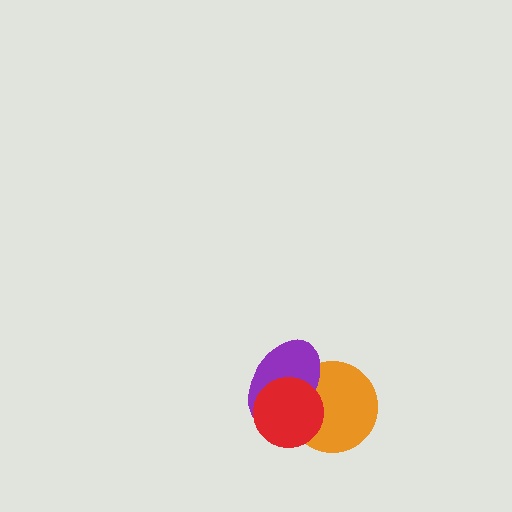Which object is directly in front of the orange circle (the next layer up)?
The purple ellipse is directly in front of the orange circle.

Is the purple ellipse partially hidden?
Yes, it is partially covered by another shape.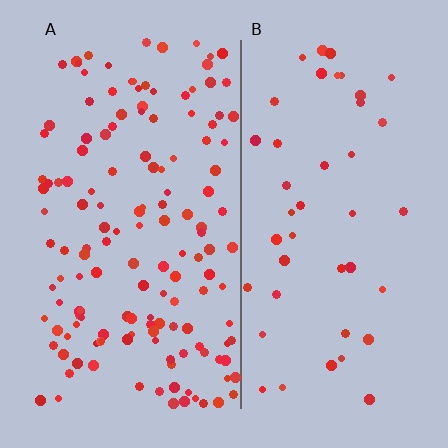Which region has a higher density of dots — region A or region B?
A (the left).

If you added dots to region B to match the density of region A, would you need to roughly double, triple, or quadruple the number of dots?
Approximately triple.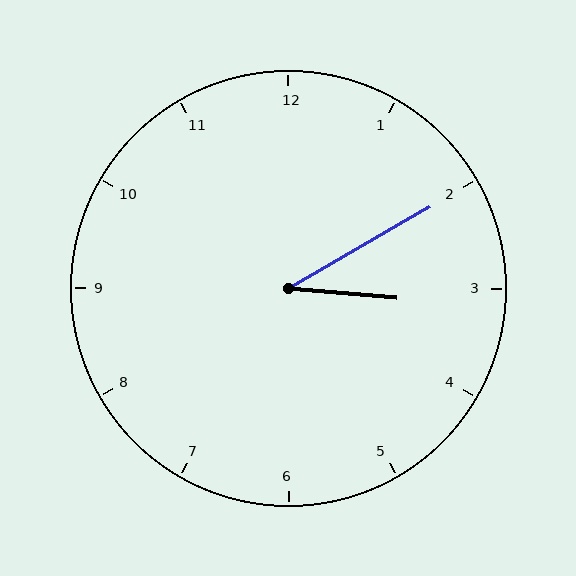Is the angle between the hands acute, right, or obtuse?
It is acute.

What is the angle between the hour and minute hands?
Approximately 35 degrees.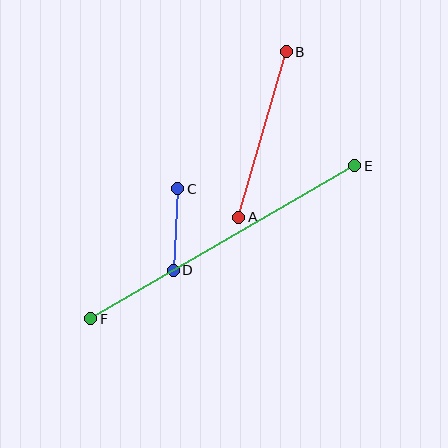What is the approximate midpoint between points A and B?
The midpoint is at approximately (263, 135) pixels.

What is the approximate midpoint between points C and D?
The midpoint is at approximately (176, 229) pixels.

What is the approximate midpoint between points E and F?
The midpoint is at approximately (223, 242) pixels.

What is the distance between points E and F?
The distance is approximately 305 pixels.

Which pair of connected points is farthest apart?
Points E and F are farthest apart.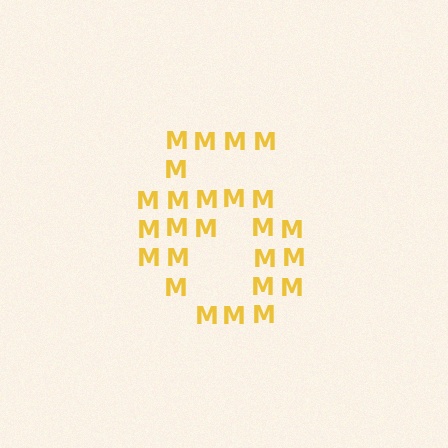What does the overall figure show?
The overall figure shows the digit 6.